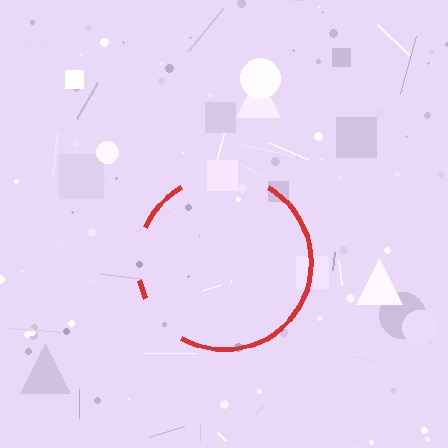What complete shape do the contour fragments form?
The contour fragments form a circle.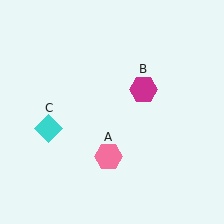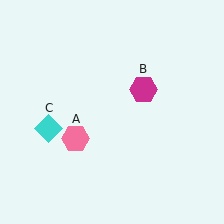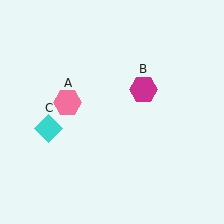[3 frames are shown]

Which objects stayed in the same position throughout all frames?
Magenta hexagon (object B) and cyan diamond (object C) remained stationary.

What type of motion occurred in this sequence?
The pink hexagon (object A) rotated clockwise around the center of the scene.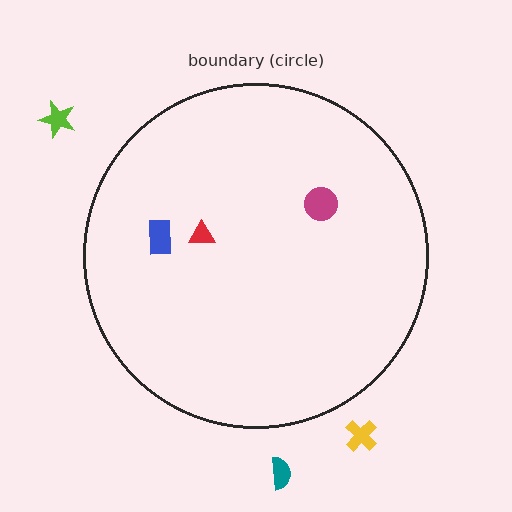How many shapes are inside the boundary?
3 inside, 3 outside.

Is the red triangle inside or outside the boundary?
Inside.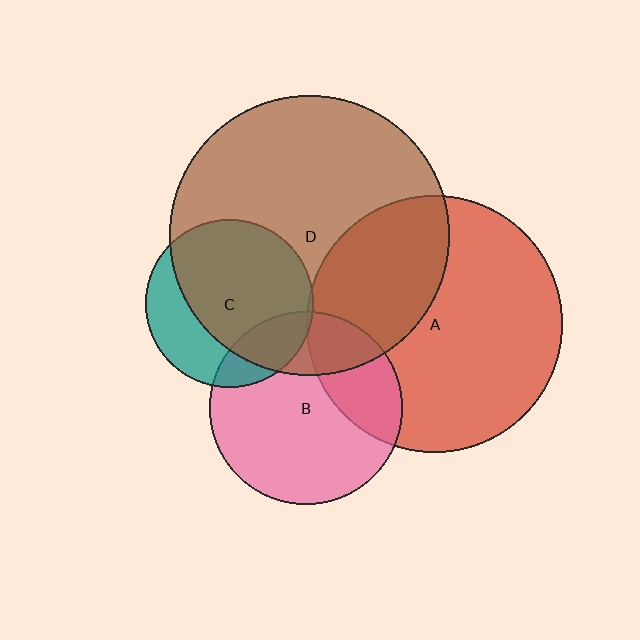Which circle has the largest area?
Circle D (brown).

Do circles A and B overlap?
Yes.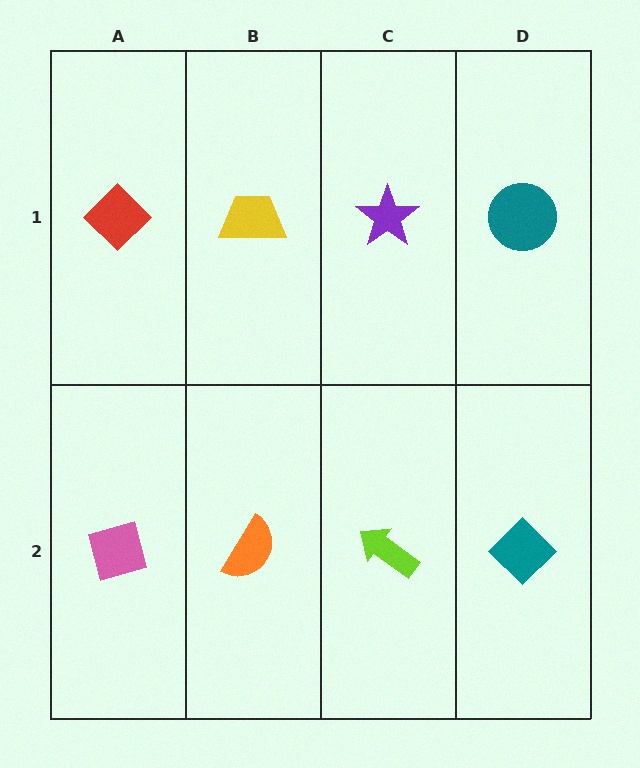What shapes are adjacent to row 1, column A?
A pink diamond (row 2, column A), a yellow trapezoid (row 1, column B).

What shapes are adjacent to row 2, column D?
A teal circle (row 1, column D), a lime arrow (row 2, column C).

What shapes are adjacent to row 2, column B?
A yellow trapezoid (row 1, column B), a pink diamond (row 2, column A), a lime arrow (row 2, column C).